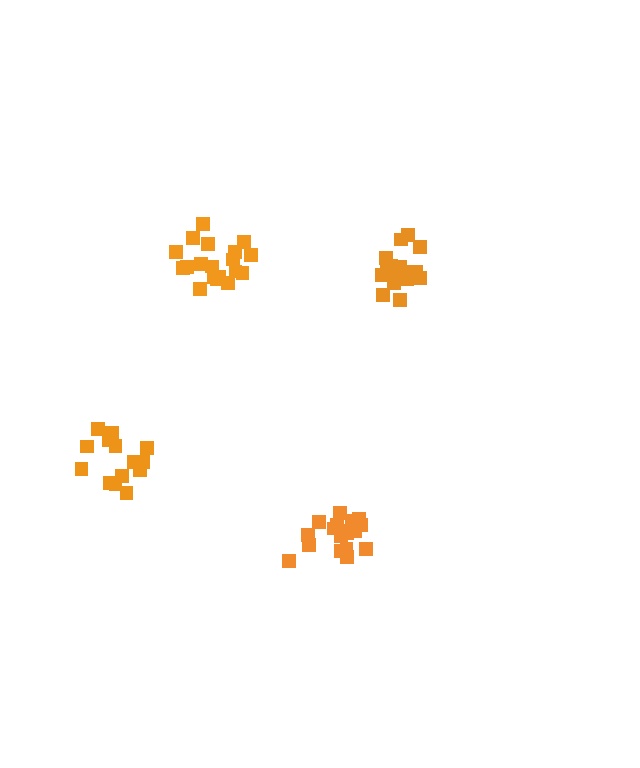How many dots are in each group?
Group 1: 17 dots, Group 2: 19 dots, Group 3: 16 dots, Group 4: 18 dots (70 total).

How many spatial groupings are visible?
There are 4 spatial groupings.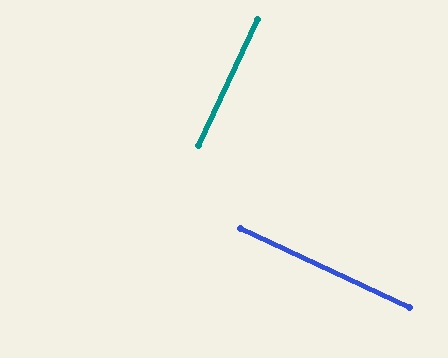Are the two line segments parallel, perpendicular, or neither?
Perpendicular — they meet at approximately 90°.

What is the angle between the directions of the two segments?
Approximately 90 degrees.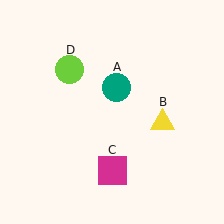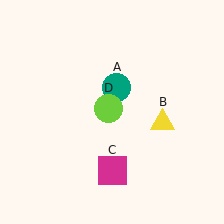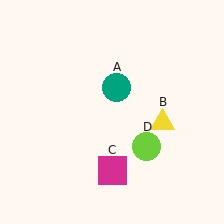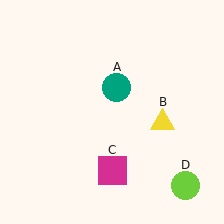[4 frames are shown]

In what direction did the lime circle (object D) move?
The lime circle (object D) moved down and to the right.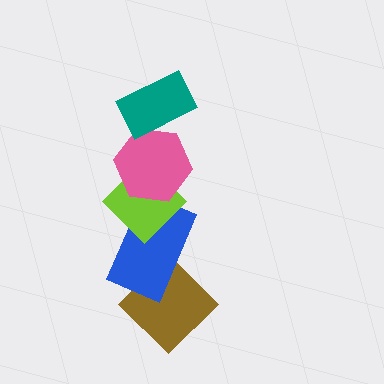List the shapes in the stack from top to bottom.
From top to bottom: the teal rectangle, the pink hexagon, the lime diamond, the blue rectangle, the brown diamond.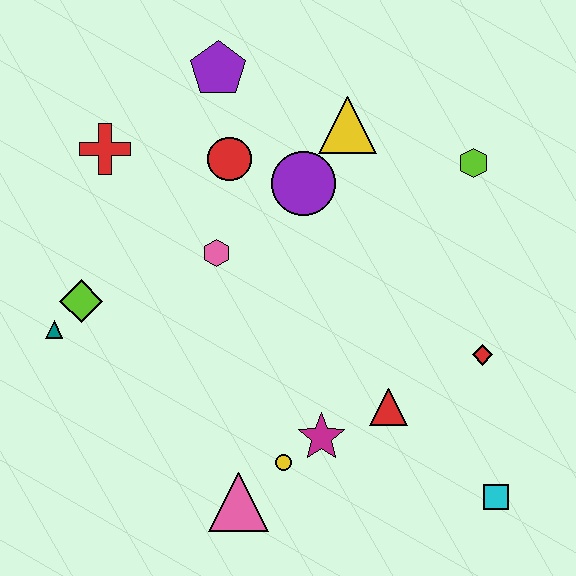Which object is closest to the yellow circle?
The magenta star is closest to the yellow circle.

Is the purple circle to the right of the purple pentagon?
Yes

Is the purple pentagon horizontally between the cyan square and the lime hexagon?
No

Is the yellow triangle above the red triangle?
Yes